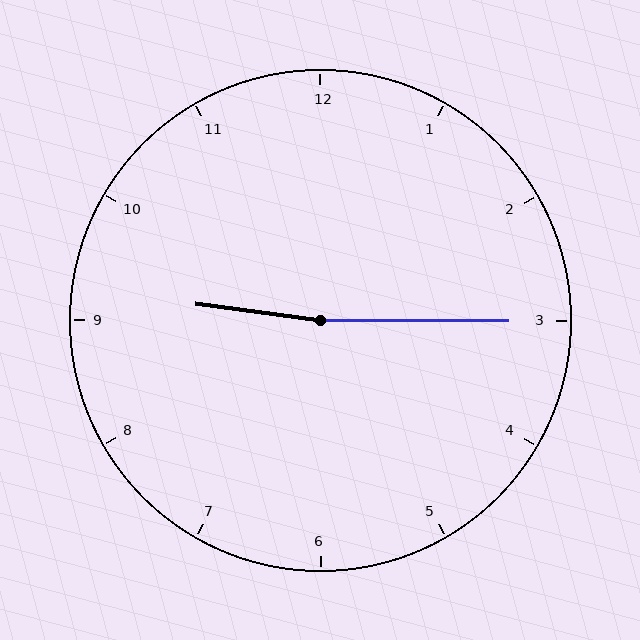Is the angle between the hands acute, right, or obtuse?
It is obtuse.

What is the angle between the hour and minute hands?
Approximately 172 degrees.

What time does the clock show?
9:15.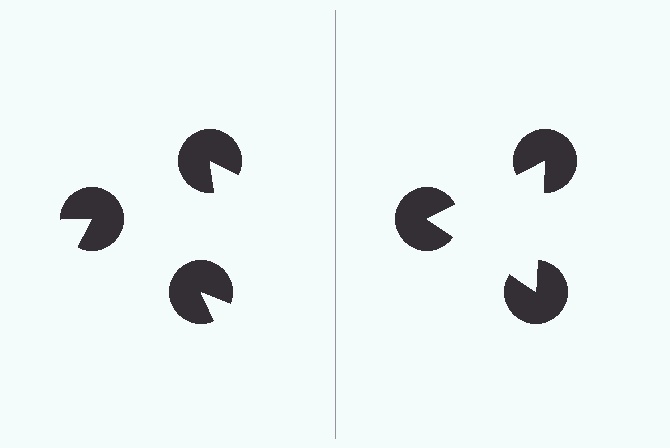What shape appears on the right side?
An illusory triangle.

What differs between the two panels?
The pac-man discs are positioned identically on both sides; only the wedge orientations differ. On the right they align to a triangle; on the left they are misaligned.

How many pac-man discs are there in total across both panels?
6 — 3 on each side.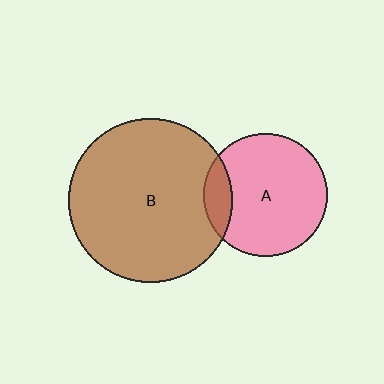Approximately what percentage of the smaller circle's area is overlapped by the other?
Approximately 15%.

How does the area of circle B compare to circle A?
Approximately 1.8 times.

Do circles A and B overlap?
Yes.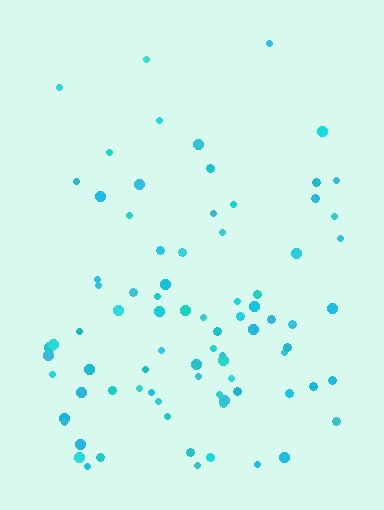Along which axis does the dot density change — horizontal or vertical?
Vertical.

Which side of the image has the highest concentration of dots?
The bottom.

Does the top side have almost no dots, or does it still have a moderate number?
Still a moderate number, just noticeably fewer than the bottom.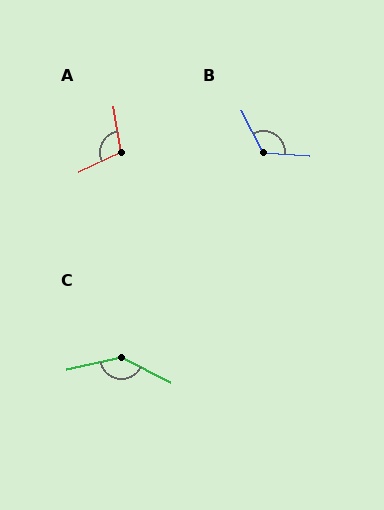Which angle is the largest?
C, at approximately 141 degrees.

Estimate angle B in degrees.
Approximately 120 degrees.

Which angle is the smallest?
A, at approximately 105 degrees.